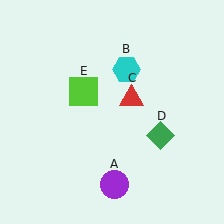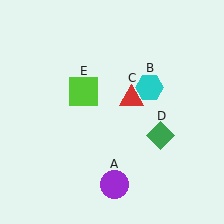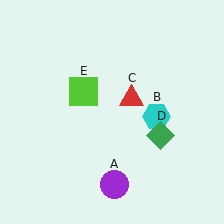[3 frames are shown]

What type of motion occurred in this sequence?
The cyan hexagon (object B) rotated clockwise around the center of the scene.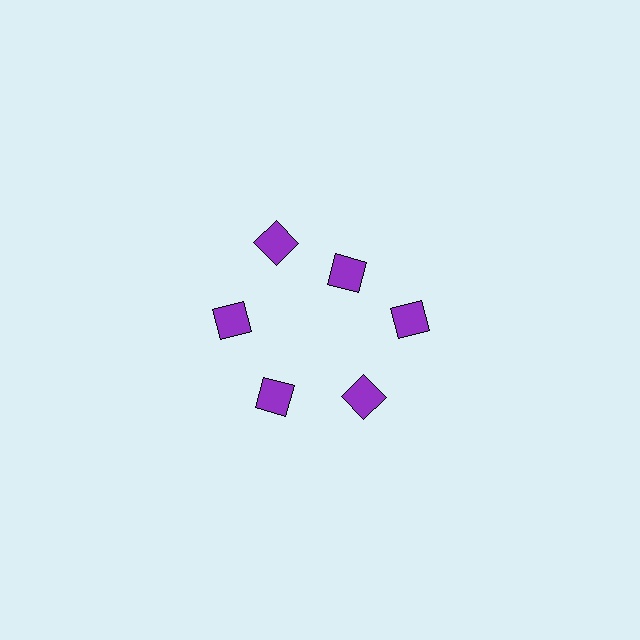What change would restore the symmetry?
The symmetry would be restored by moving it outward, back onto the ring so that all 6 diamonds sit at equal angles and equal distance from the center.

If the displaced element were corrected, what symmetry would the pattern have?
It would have 6-fold rotational symmetry — the pattern would map onto itself every 60 degrees.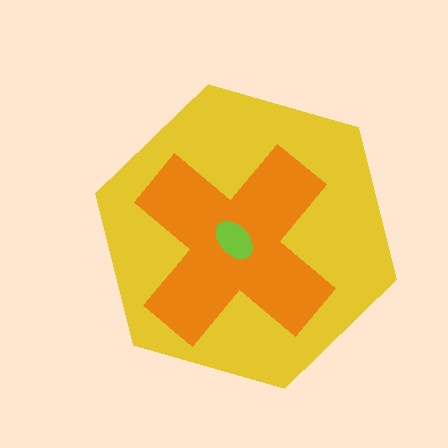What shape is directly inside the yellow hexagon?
The orange cross.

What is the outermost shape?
The yellow hexagon.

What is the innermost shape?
The lime ellipse.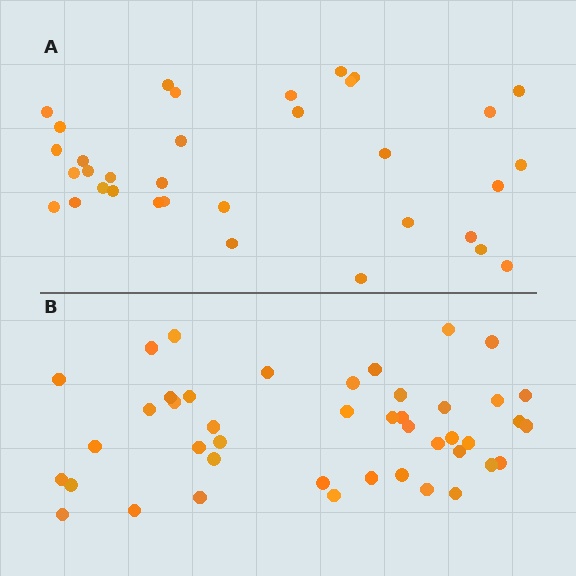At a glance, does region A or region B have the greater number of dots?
Region B (the bottom region) has more dots.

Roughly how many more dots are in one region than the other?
Region B has roughly 10 or so more dots than region A.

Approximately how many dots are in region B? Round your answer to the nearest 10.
About 40 dots. (The exact count is 44, which rounds to 40.)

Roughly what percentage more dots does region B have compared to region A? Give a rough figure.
About 30% more.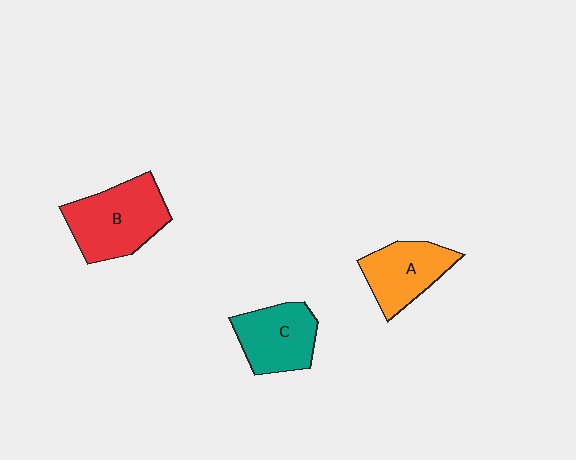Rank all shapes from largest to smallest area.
From largest to smallest: B (red), C (teal), A (orange).